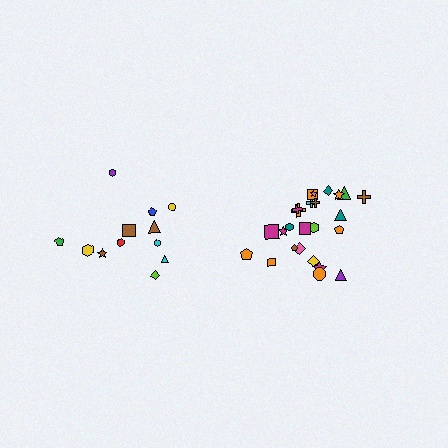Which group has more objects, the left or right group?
The right group.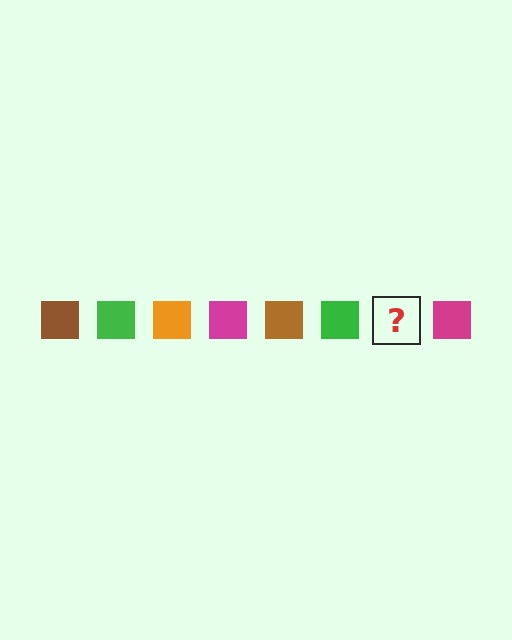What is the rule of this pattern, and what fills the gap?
The rule is that the pattern cycles through brown, green, orange, magenta squares. The gap should be filled with an orange square.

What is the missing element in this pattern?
The missing element is an orange square.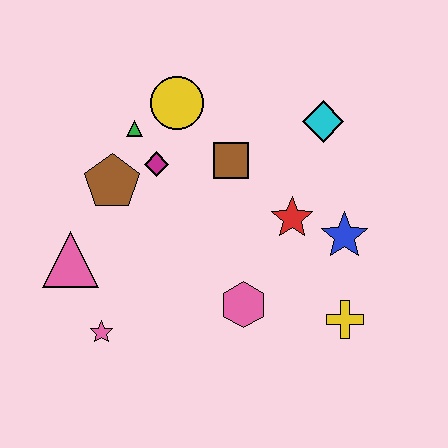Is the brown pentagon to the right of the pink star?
Yes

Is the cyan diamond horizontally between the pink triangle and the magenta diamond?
No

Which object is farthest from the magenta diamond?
The yellow cross is farthest from the magenta diamond.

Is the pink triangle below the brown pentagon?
Yes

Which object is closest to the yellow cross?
The blue star is closest to the yellow cross.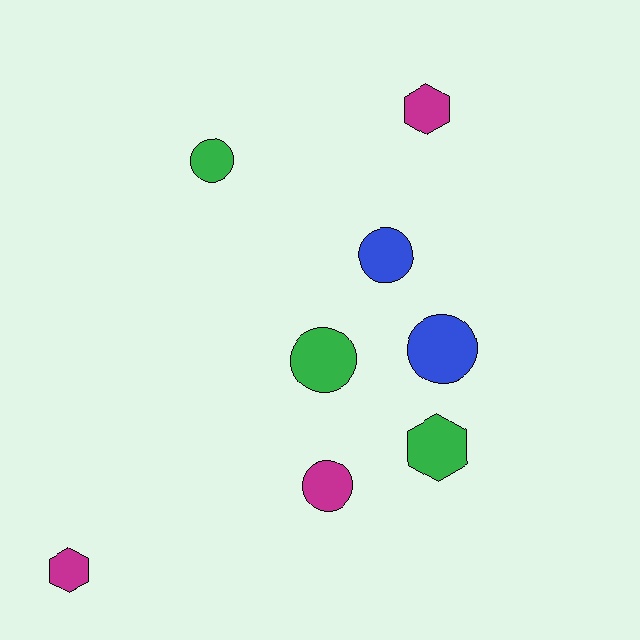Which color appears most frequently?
Green, with 3 objects.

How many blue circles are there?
There are 2 blue circles.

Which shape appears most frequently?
Circle, with 5 objects.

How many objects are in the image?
There are 8 objects.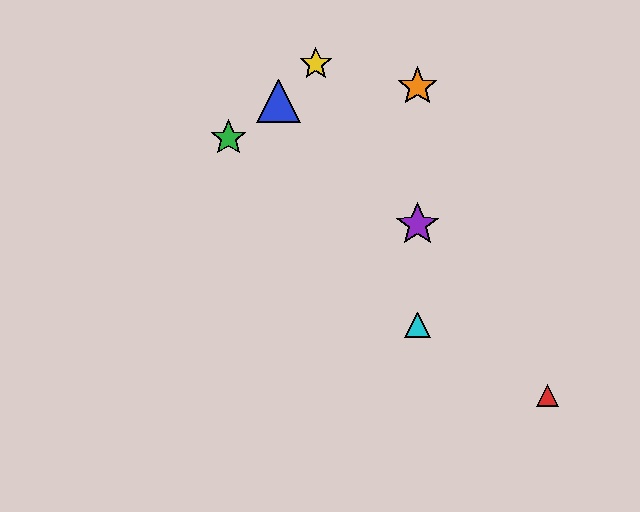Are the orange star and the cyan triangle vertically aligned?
Yes, both are at x≈417.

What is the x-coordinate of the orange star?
The orange star is at x≈417.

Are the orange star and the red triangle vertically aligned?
No, the orange star is at x≈417 and the red triangle is at x≈547.